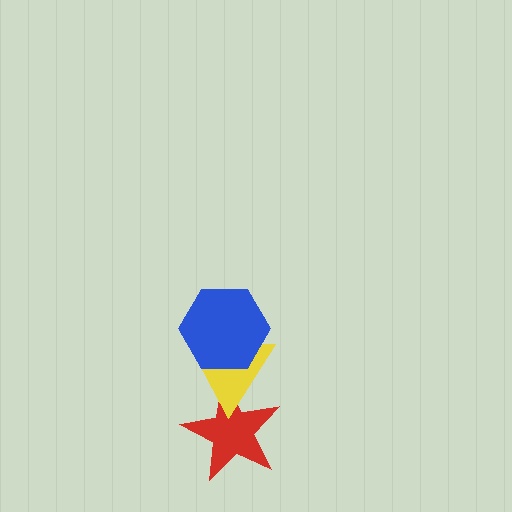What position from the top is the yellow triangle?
The yellow triangle is 2nd from the top.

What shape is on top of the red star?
The yellow triangle is on top of the red star.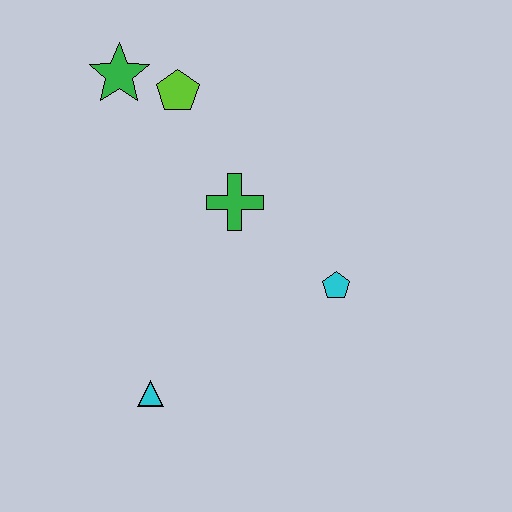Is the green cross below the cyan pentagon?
No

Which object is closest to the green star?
The lime pentagon is closest to the green star.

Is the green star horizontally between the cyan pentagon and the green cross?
No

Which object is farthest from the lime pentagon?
The cyan triangle is farthest from the lime pentagon.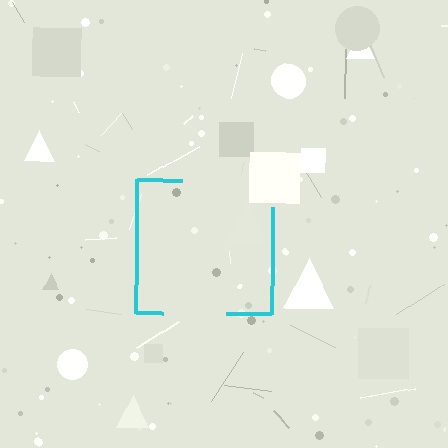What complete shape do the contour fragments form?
The contour fragments form a square.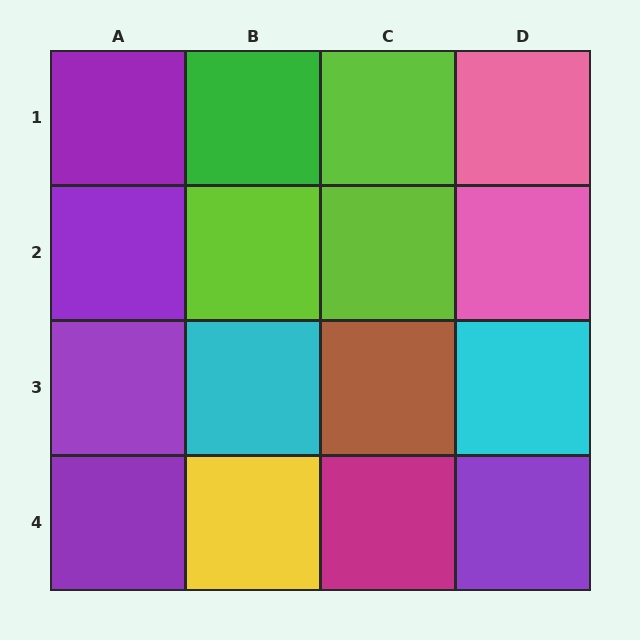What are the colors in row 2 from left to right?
Purple, lime, lime, pink.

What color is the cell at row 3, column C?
Brown.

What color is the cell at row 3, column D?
Cyan.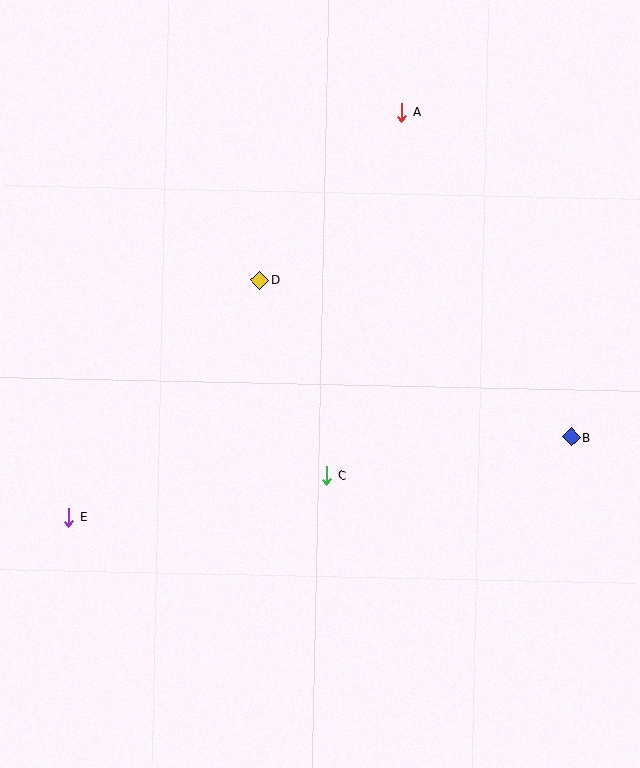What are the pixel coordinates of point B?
Point B is at (571, 437).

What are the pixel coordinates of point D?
Point D is at (260, 280).